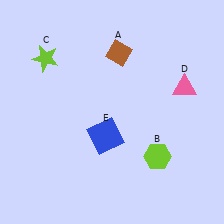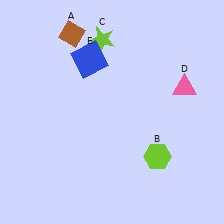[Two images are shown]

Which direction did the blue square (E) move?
The blue square (E) moved up.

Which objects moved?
The objects that moved are: the brown diamond (A), the lime star (C), the blue square (E).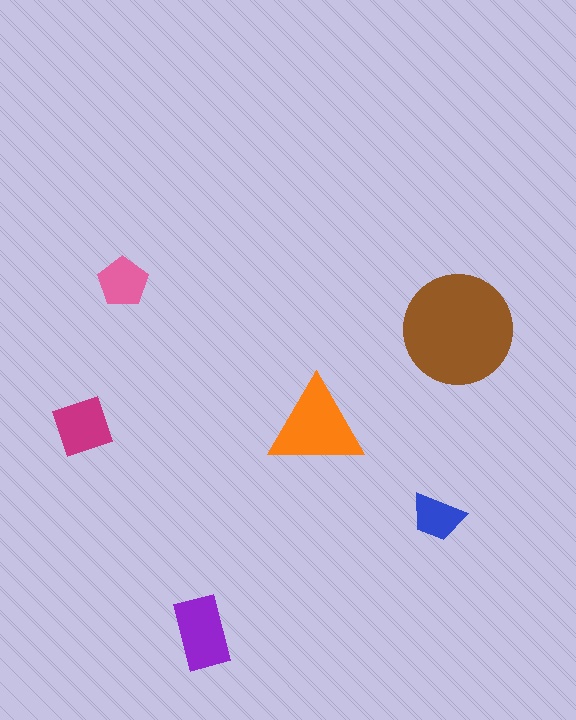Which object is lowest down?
The purple rectangle is bottommost.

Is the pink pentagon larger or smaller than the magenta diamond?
Smaller.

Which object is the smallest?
The blue trapezoid.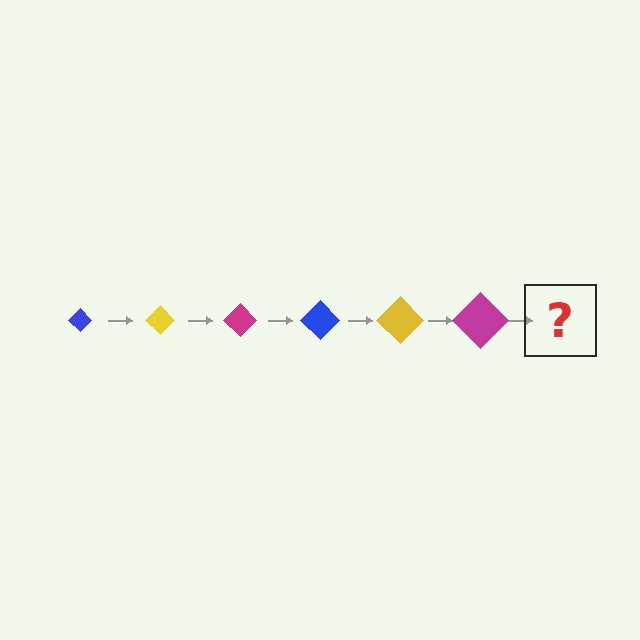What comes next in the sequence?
The next element should be a blue diamond, larger than the previous one.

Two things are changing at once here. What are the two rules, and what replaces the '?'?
The two rules are that the diamond grows larger each step and the color cycles through blue, yellow, and magenta. The '?' should be a blue diamond, larger than the previous one.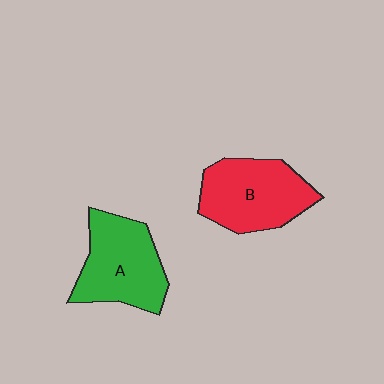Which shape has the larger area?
Shape B (red).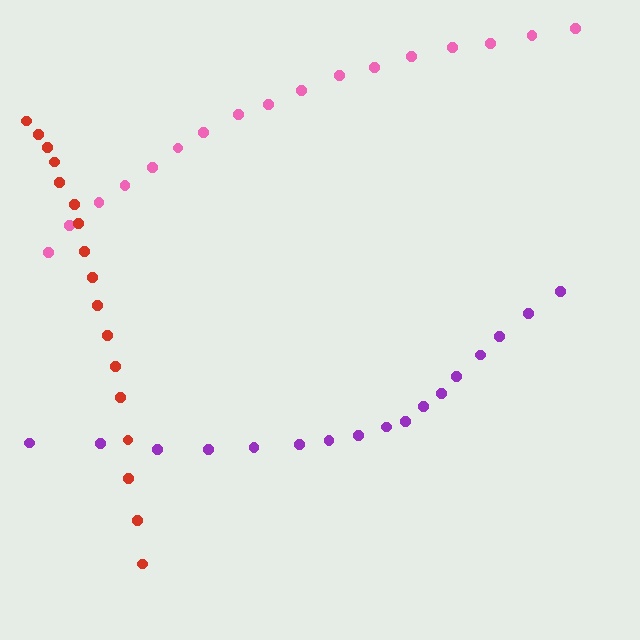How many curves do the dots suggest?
There are 3 distinct paths.